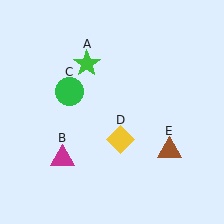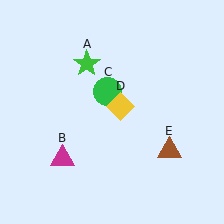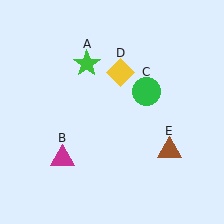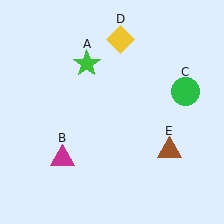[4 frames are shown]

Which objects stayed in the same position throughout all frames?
Green star (object A) and magenta triangle (object B) and brown triangle (object E) remained stationary.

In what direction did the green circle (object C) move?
The green circle (object C) moved right.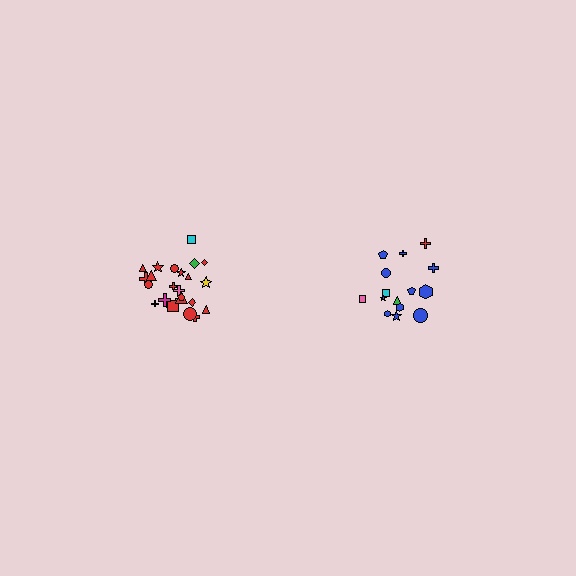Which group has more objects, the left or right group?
The left group.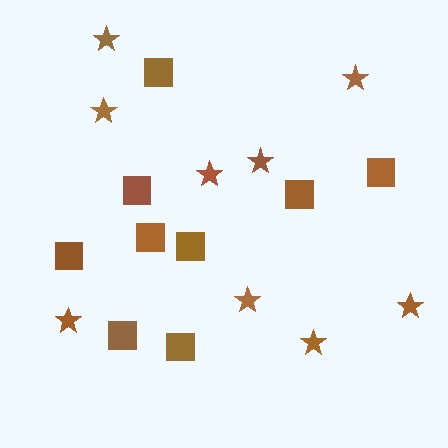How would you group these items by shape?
There are 2 groups: one group of squares (9) and one group of stars (9).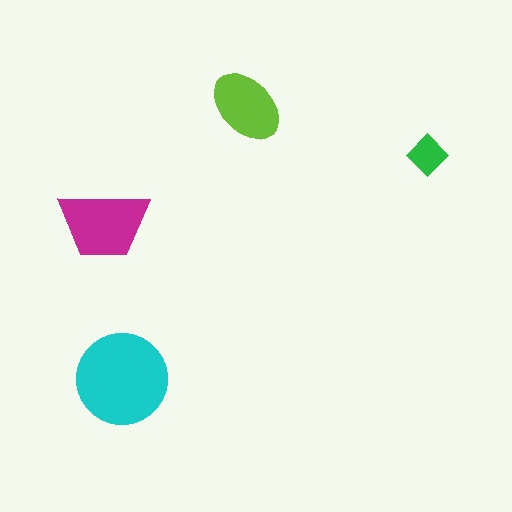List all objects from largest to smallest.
The cyan circle, the magenta trapezoid, the lime ellipse, the green diamond.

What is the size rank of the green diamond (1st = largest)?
4th.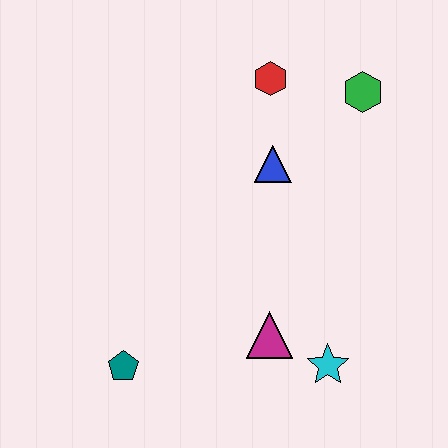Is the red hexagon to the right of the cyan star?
No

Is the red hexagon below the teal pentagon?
No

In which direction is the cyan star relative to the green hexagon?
The cyan star is below the green hexagon.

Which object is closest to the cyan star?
The magenta triangle is closest to the cyan star.